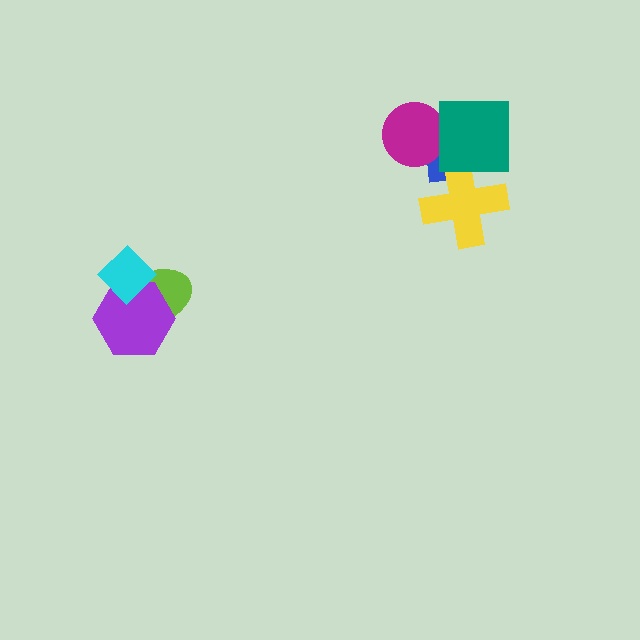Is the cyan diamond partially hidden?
No, no other shape covers it.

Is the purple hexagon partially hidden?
Yes, it is partially covered by another shape.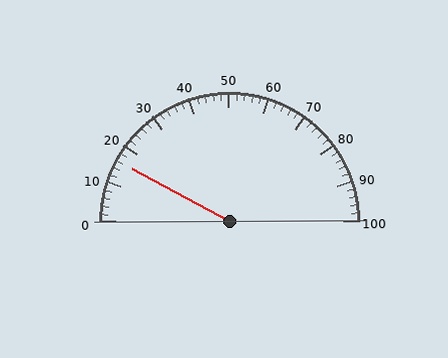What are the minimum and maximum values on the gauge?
The gauge ranges from 0 to 100.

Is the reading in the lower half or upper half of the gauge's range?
The reading is in the lower half of the range (0 to 100).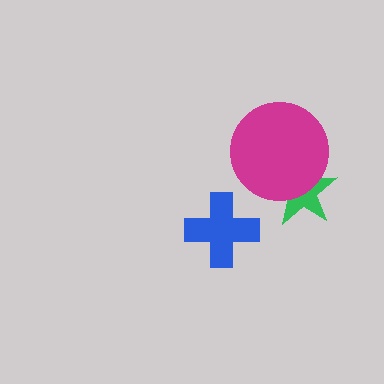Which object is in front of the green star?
The magenta circle is in front of the green star.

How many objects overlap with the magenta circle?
1 object overlaps with the magenta circle.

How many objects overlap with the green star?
1 object overlaps with the green star.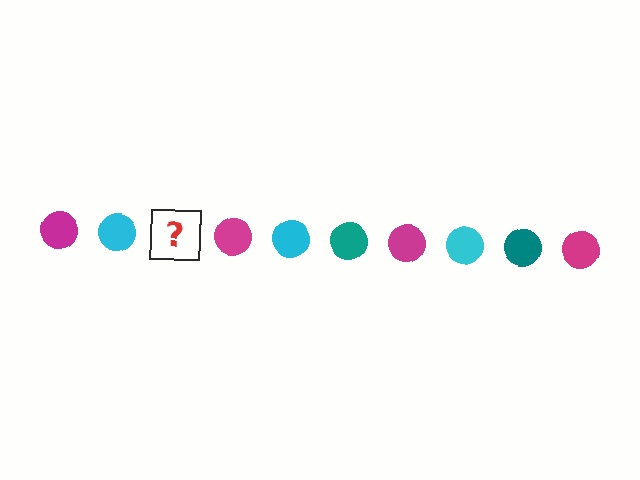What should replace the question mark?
The question mark should be replaced with a teal circle.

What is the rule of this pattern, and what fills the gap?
The rule is that the pattern cycles through magenta, cyan, teal circles. The gap should be filled with a teal circle.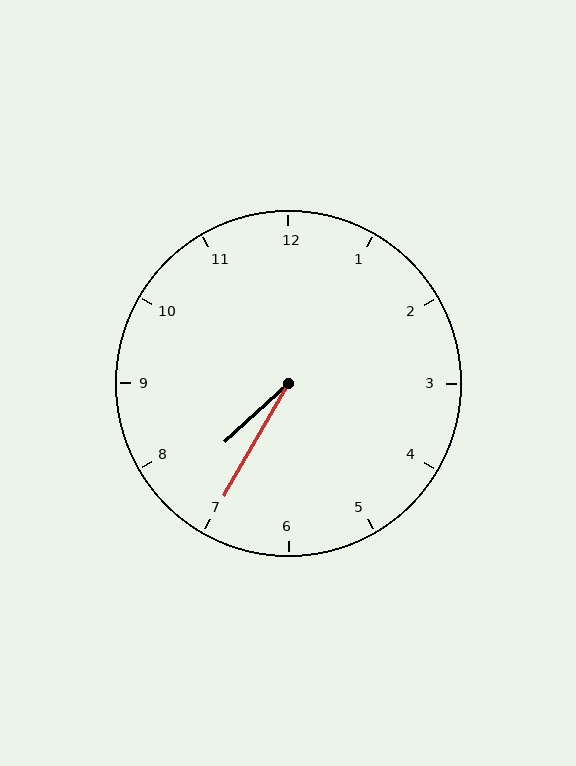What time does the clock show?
7:35.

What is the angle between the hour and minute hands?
Approximately 18 degrees.